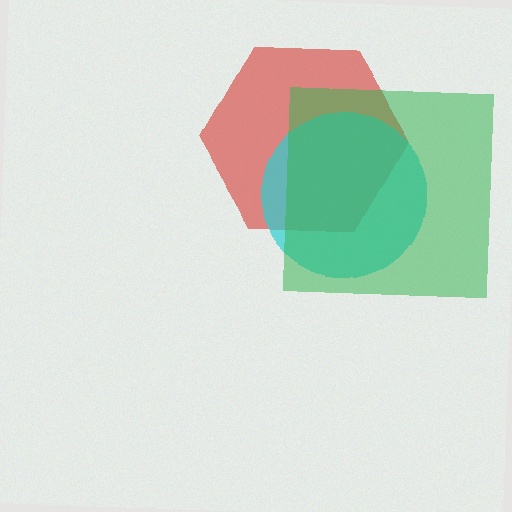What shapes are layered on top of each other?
The layered shapes are: a red hexagon, a cyan circle, a green square.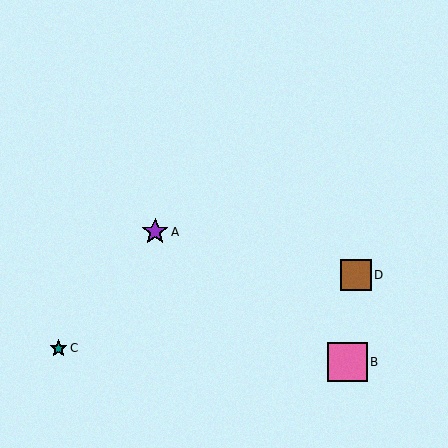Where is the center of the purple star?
The center of the purple star is at (155, 232).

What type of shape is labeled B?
Shape B is a pink square.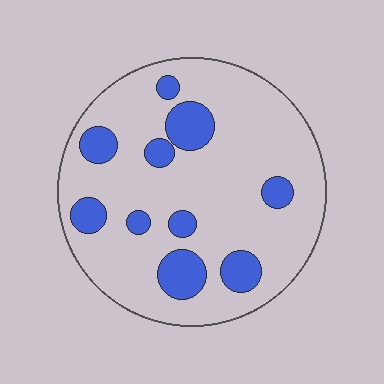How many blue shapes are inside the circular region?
10.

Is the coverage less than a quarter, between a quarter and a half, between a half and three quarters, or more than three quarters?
Less than a quarter.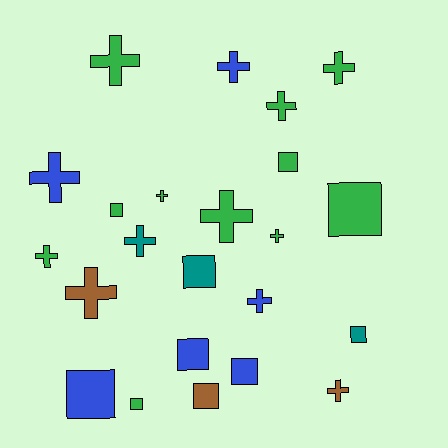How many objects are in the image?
There are 23 objects.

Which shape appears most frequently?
Cross, with 13 objects.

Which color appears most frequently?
Green, with 11 objects.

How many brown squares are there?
There is 1 brown square.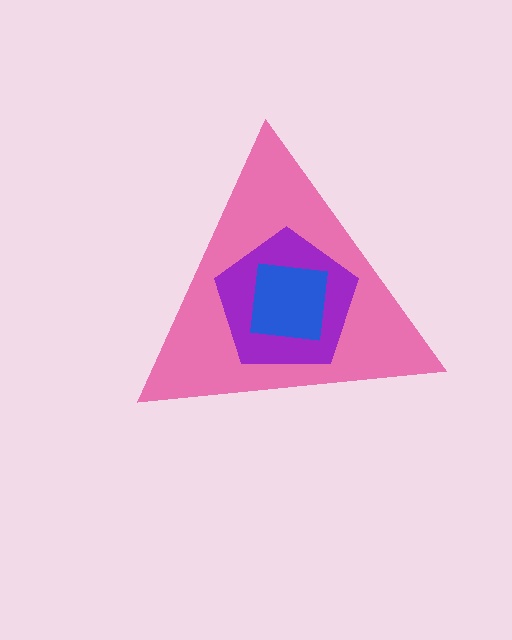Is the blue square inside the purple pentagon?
Yes.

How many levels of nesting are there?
3.